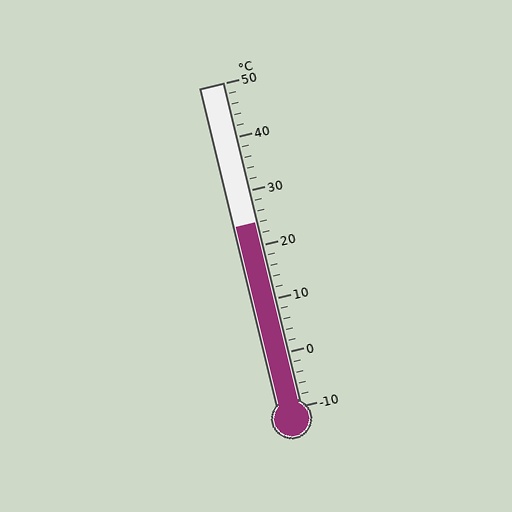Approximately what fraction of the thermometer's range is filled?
The thermometer is filled to approximately 55% of its range.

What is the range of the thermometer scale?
The thermometer scale ranges from -10°C to 50°C.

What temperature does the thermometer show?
The thermometer shows approximately 24°C.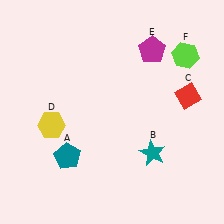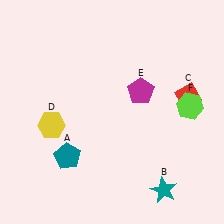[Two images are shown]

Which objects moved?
The objects that moved are: the teal star (B), the magenta pentagon (E), the lime hexagon (F).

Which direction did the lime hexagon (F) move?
The lime hexagon (F) moved down.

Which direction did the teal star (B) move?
The teal star (B) moved down.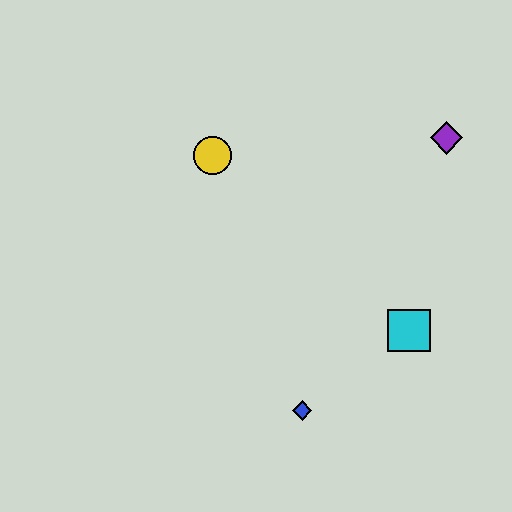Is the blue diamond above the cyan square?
No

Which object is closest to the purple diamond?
The cyan square is closest to the purple diamond.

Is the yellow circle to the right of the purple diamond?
No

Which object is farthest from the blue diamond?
The purple diamond is farthest from the blue diamond.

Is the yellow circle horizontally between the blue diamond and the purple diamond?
No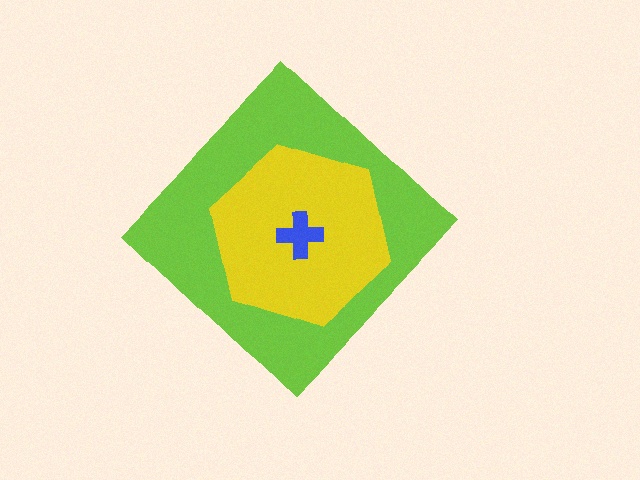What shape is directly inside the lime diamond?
The yellow hexagon.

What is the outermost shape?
The lime diamond.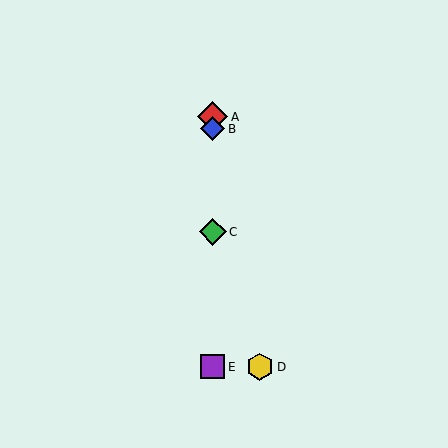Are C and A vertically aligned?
Yes, both are at x≈213.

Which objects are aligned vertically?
Objects A, B, C, E are aligned vertically.